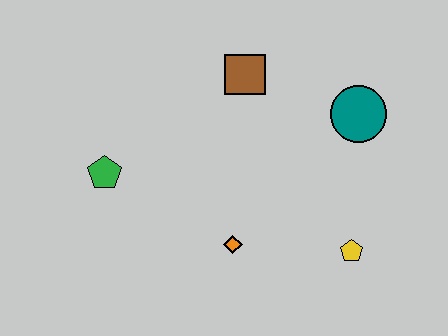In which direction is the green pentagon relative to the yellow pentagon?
The green pentagon is to the left of the yellow pentagon.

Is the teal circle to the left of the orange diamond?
No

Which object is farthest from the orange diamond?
The teal circle is farthest from the orange diamond.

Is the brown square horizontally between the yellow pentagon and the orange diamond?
Yes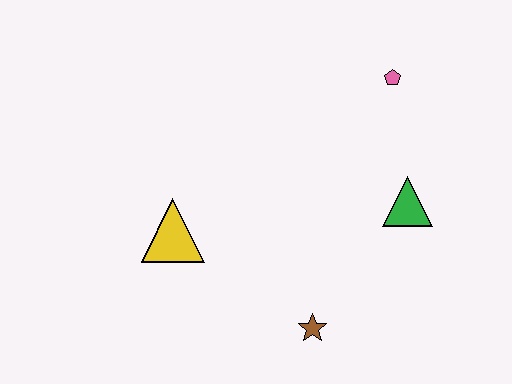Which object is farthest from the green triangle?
The yellow triangle is farthest from the green triangle.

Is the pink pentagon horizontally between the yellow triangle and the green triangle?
Yes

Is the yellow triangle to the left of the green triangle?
Yes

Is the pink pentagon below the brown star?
No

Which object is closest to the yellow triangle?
The brown star is closest to the yellow triangle.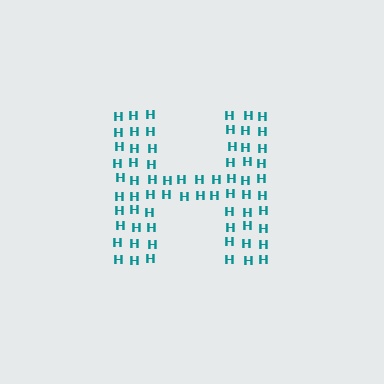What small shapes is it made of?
It is made of small letter H's.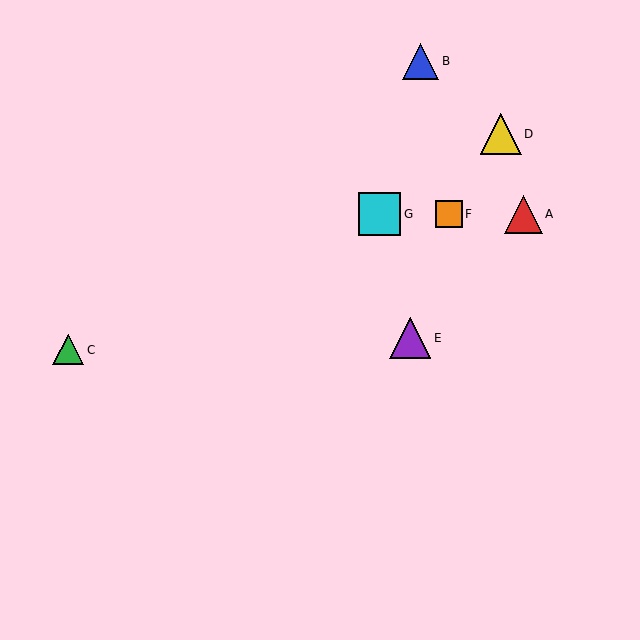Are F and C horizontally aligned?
No, F is at y≈214 and C is at y≈350.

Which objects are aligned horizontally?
Objects A, F, G are aligned horizontally.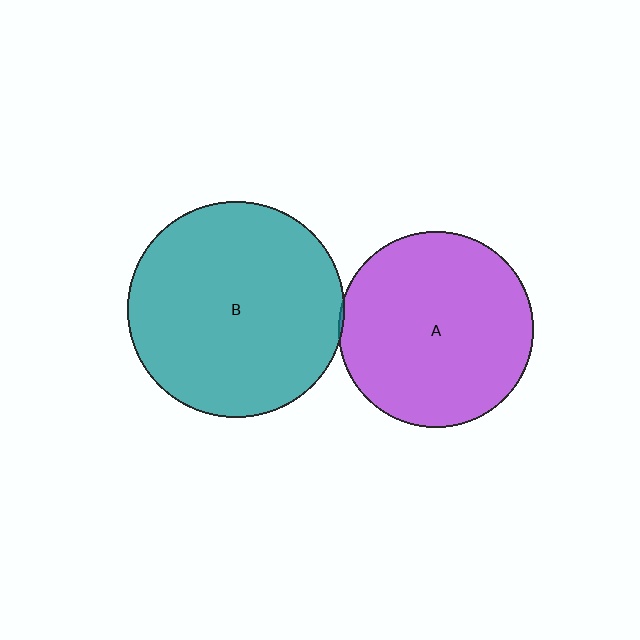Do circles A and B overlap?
Yes.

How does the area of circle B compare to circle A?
Approximately 1.2 times.